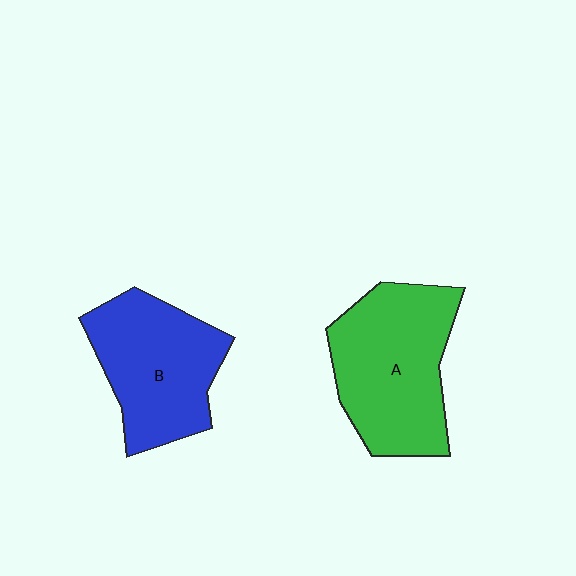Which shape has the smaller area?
Shape B (blue).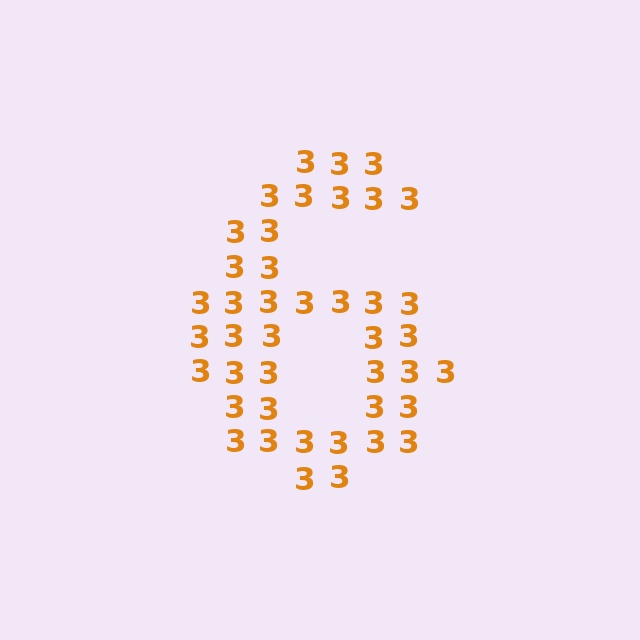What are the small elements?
The small elements are digit 3's.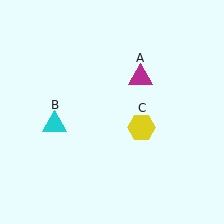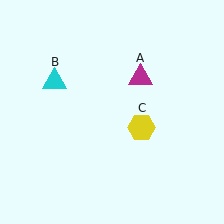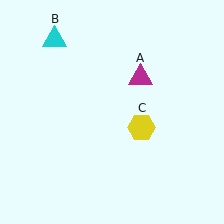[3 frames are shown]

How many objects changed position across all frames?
1 object changed position: cyan triangle (object B).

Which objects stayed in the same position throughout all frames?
Magenta triangle (object A) and yellow hexagon (object C) remained stationary.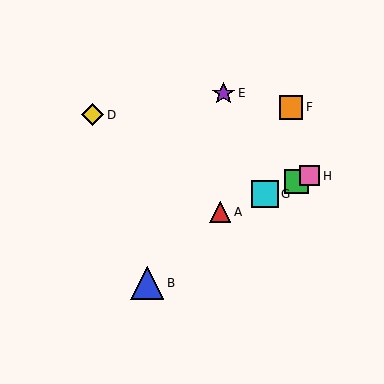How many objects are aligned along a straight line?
4 objects (A, C, G, H) are aligned along a straight line.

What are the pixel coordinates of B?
Object B is at (147, 283).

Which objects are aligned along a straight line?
Objects A, C, G, H are aligned along a straight line.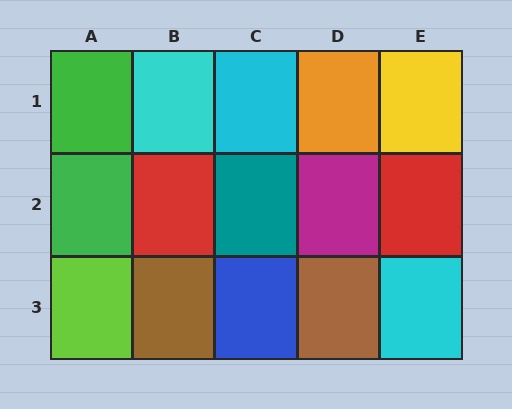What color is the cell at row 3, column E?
Cyan.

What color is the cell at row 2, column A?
Green.